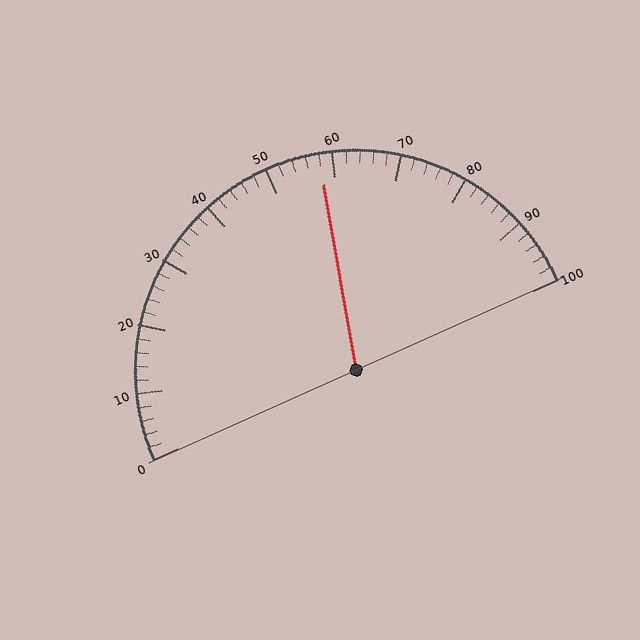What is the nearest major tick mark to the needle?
The nearest major tick mark is 60.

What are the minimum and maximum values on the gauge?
The gauge ranges from 0 to 100.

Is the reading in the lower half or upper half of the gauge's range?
The reading is in the upper half of the range (0 to 100).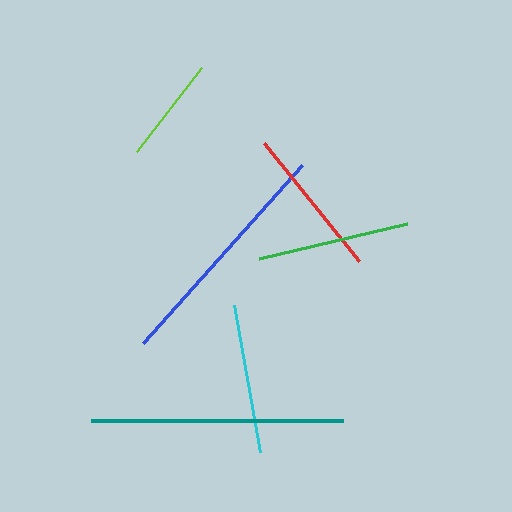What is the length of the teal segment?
The teal segment is approximately 252 pixels long.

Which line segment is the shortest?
The lime line is the shortest at approximately 106 pixels.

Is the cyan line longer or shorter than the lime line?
The cyan line is longer than the lime line.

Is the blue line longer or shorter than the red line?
The blue line is longer than the red line.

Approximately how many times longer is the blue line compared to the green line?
The blue line is approximately 1.6 times the length of the green line.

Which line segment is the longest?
The teal line is the longest at approximately 252 pixels.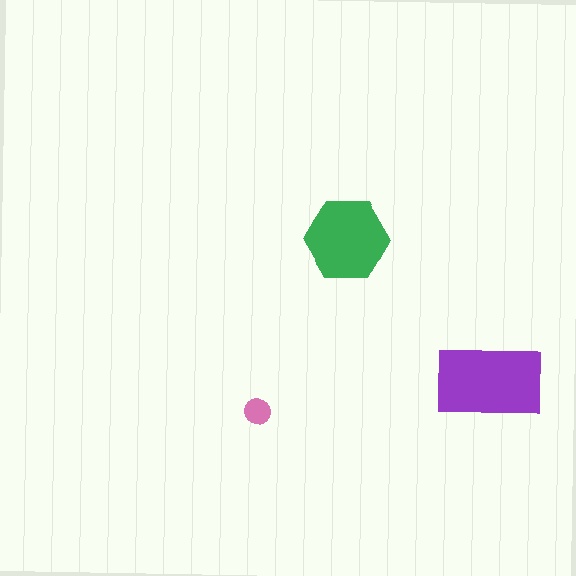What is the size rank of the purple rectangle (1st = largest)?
1st.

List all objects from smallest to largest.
The pink circle, the green hexagon, the purple rectangle.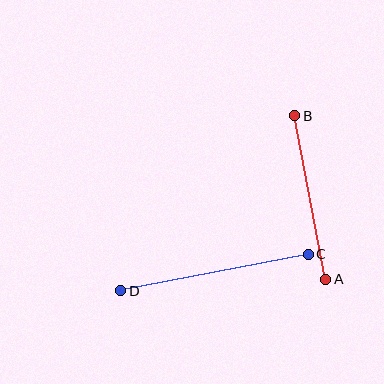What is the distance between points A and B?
The distance is approximately 166 pixels.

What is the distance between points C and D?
The distance is approximately 191 pixels.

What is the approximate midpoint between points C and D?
The midpoint is at approximately (215, 272) pixels.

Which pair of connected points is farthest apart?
Points C and D are farthest apart.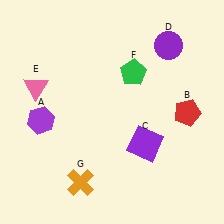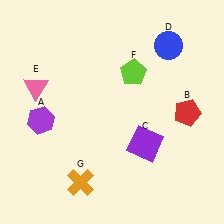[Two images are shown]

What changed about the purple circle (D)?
In Image 1, D is purple. In Image 2, it changed to blue.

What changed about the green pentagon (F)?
In Image 1, F is green. In Image 2, it changed to lime.